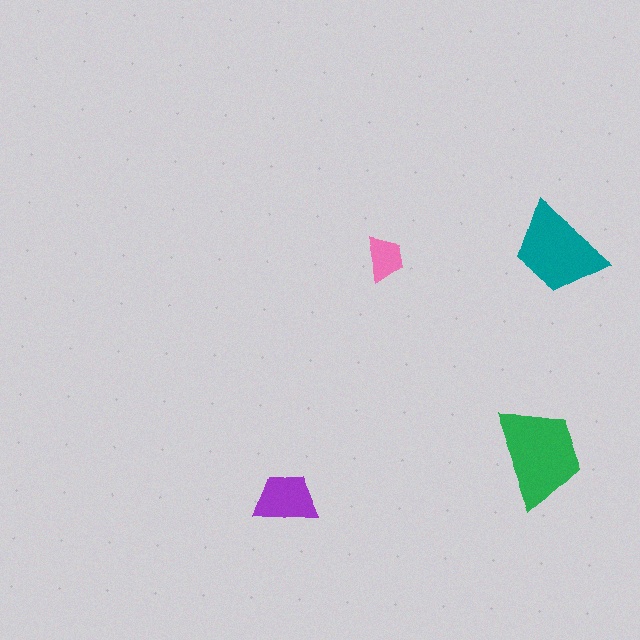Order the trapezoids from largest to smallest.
the green one, the teal one, the purple one, the pink one.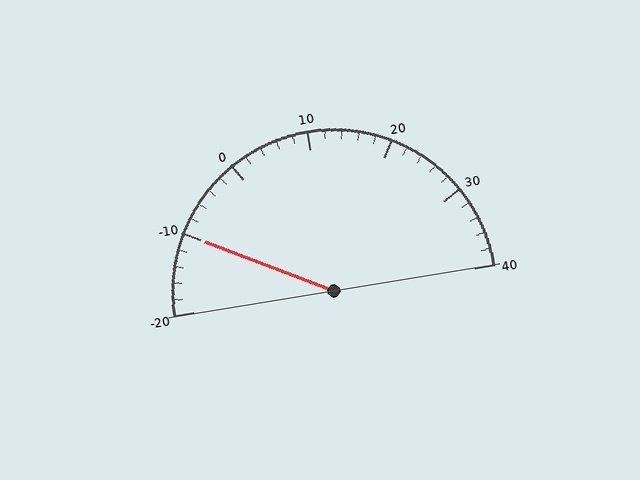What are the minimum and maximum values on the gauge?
The gauge ranges from -20 to 40.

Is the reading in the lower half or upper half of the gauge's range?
The reading is in the lower half of the range (-20 to 40).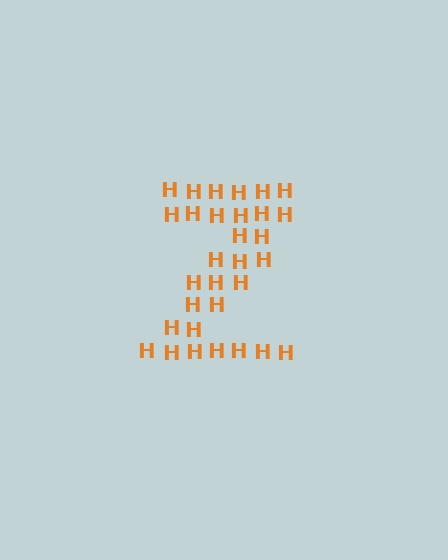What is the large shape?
The large shape is the letter Z.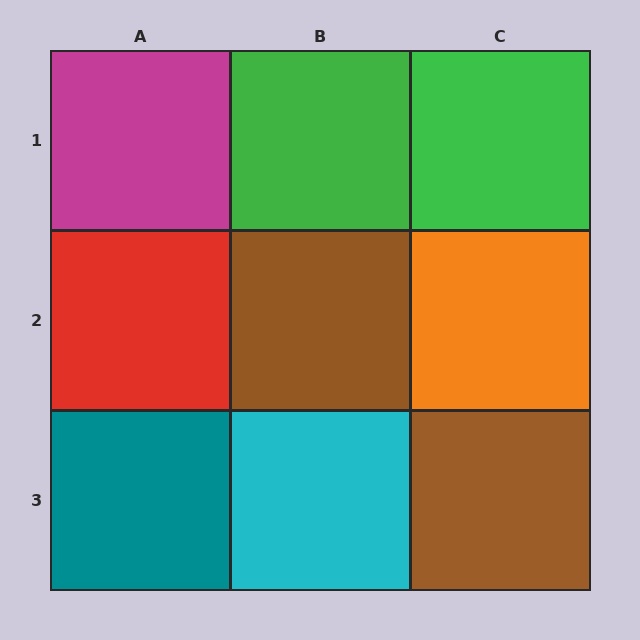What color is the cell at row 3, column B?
Cyan.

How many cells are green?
2 cells are green.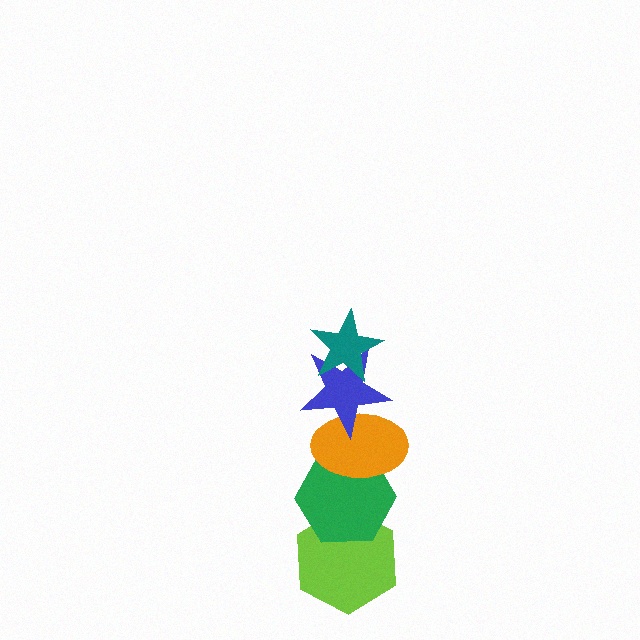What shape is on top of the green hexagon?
The orange ellipse is on top of the green hexagon.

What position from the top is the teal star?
The teal star is 1st from the top.